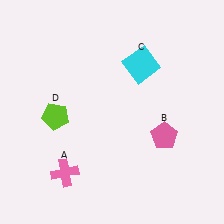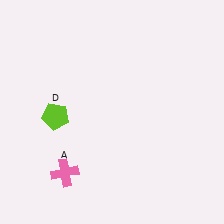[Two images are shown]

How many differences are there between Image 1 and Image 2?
There are 2 differences between the two images.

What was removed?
The pink pentagon (B), the cyan square (C) were removed in Image 2.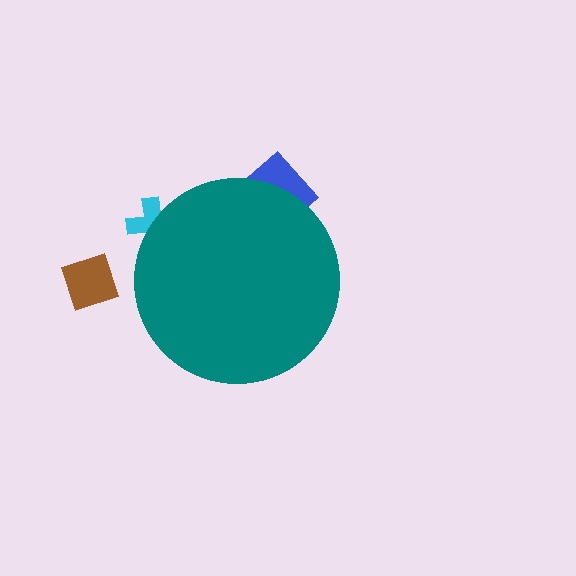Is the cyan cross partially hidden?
Yes, the cyan cross is partially hidden behind the teal circle.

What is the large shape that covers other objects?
A teal circle.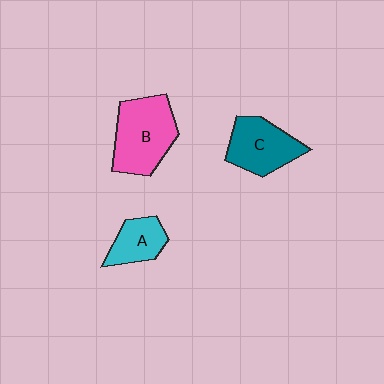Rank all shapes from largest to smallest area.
From largest to smallest: B (pink), C (teal), A (cyan).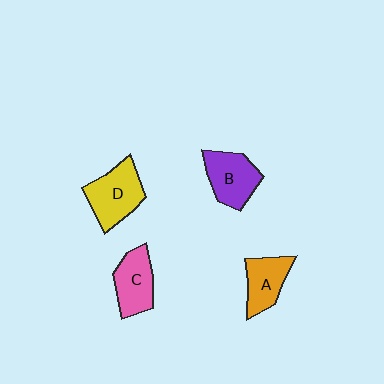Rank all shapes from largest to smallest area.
From largest to smallest: D (yellow), B (purple), C (pink), A (orange).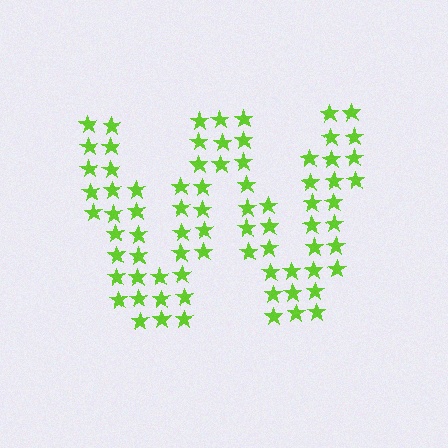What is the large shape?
The large shape is the letter W.